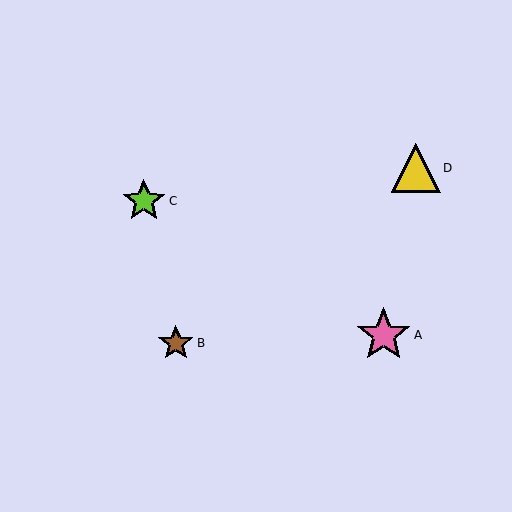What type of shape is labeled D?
Shape D is a yellow triangle.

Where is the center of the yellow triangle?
The center of the yellow triangle is at (416, 168).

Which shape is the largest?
The pink star (labeled A) is the largest.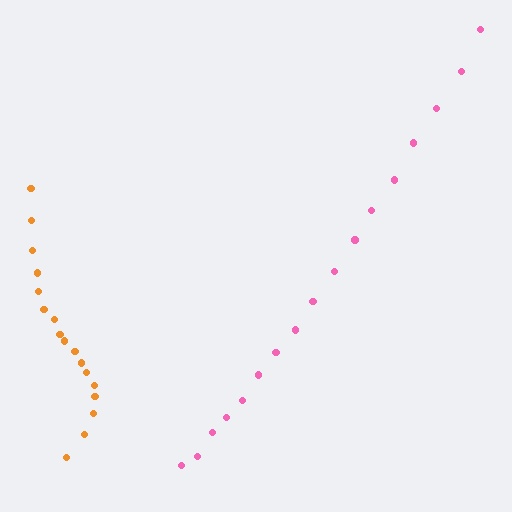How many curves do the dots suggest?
There are 2 distinct paths.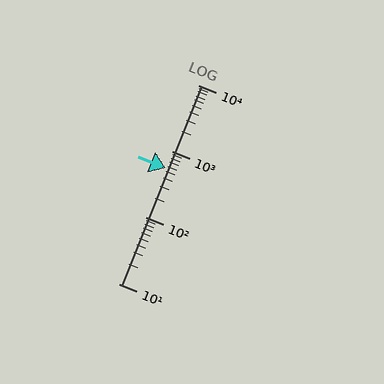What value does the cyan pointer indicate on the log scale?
The pointer indicates approximately 550.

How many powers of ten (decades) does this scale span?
The scale spans 3 decades, from 10 to 10000.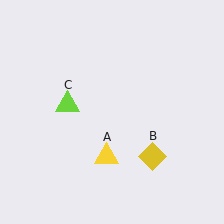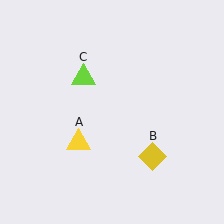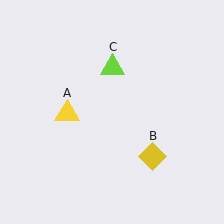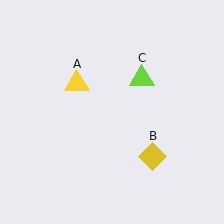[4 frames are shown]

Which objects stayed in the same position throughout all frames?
Yellow diamond (object B) remained stationary.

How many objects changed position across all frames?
2 objects changed position: yellow triangle (object A), lime triangle (object C).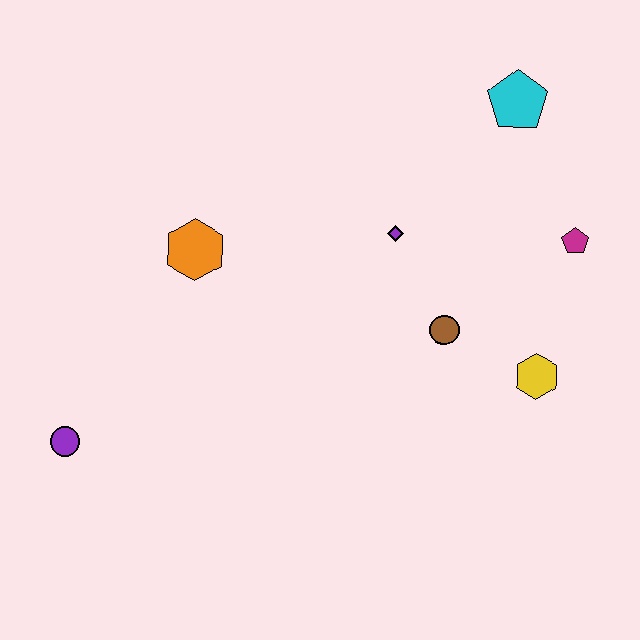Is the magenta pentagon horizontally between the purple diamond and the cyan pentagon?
No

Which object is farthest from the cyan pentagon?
The purple circle is farthest from the cyan pentagon.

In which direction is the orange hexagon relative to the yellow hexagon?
The orange hexagon is to the left of the yellow hexagon.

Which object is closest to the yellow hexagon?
The brown circle is closest to the yellow hexagon.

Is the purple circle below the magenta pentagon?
Yes